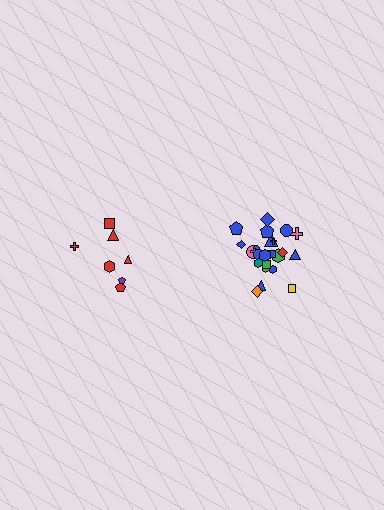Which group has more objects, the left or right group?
The right group.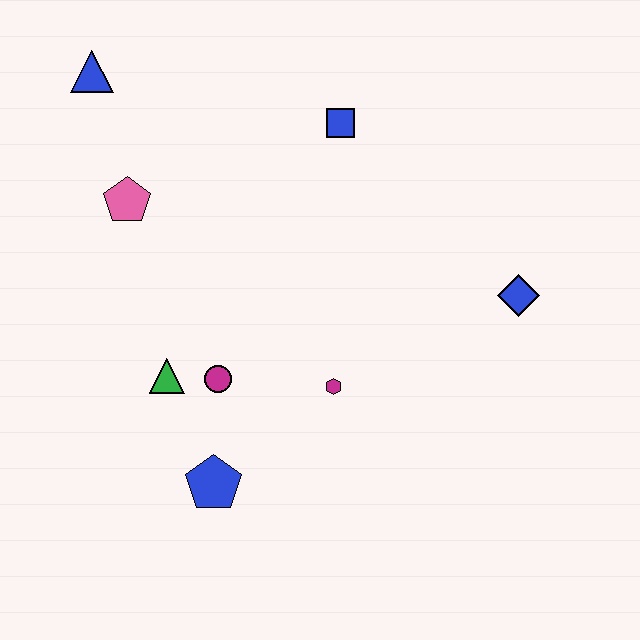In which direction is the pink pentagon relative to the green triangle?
The pink pentagon is above the green triangle.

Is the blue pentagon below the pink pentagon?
Yes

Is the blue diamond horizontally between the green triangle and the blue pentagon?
No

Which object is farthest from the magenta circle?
The blue triangle is farthest from the magenta circle.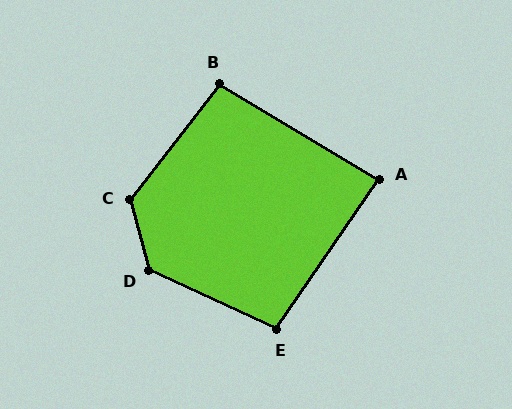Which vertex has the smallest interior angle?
A, at approximately 86 degrees.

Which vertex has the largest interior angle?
D, at approximately 129 degrees.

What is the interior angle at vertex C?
Approximately 128 degrees (obtuse).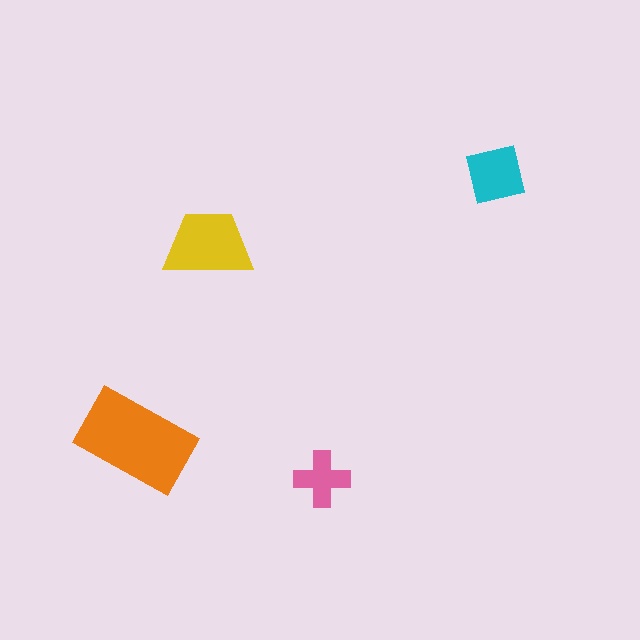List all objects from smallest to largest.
The pink cross, the cyan square, the yellow trapezoid, the orange rectangle.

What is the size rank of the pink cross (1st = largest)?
4th.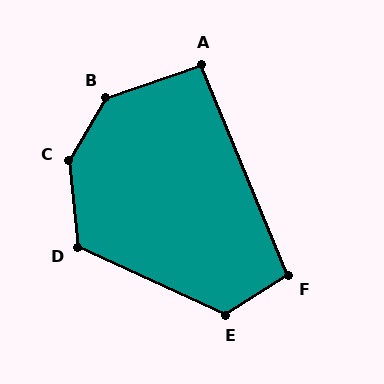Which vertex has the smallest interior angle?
A, at approximately 93 degrees.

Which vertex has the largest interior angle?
C, at approximately 143 degrees.